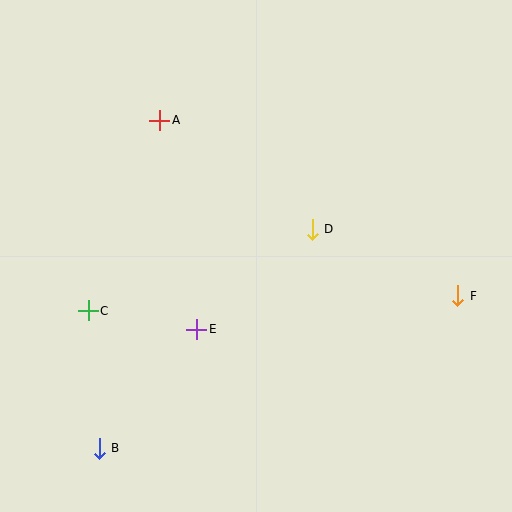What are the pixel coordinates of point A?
Point A is at (160, 120).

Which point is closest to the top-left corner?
Point A is closest to the top-left corner.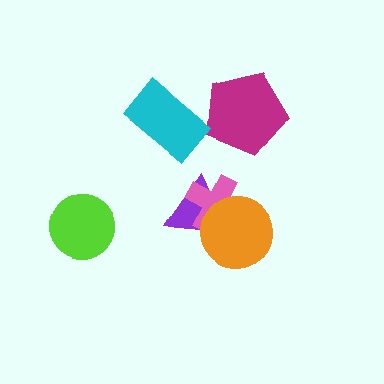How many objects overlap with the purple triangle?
2 objects overlap with the purple triangle.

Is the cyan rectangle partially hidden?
No, no other shape covers it.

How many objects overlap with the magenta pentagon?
0 objects overlap with the magenta pentagon.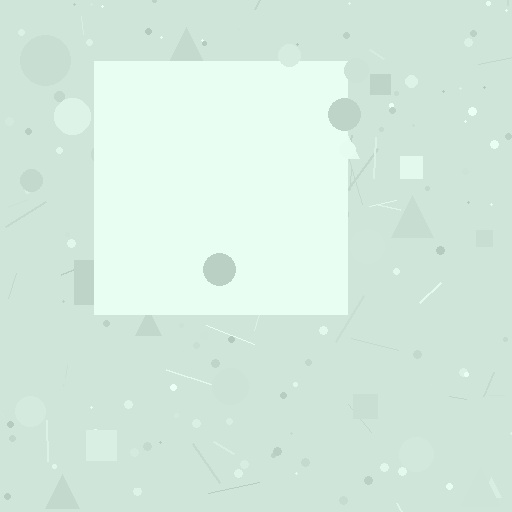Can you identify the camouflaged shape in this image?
The camouflaged shape is a square.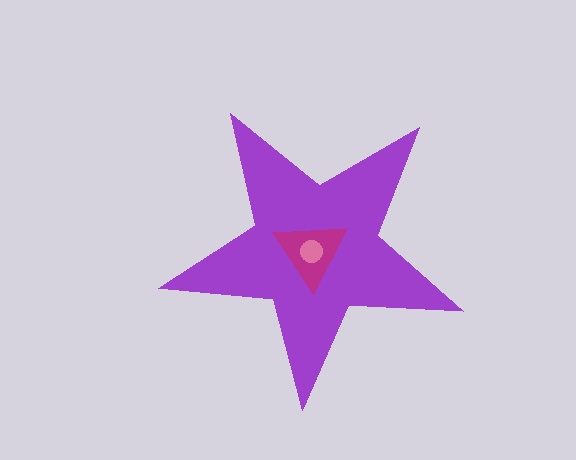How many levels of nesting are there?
3.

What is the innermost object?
The pink circle.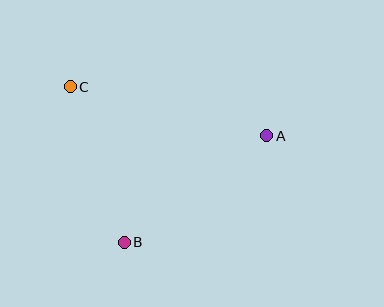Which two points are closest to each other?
Points B and C are closest to each other.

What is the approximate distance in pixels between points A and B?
The distance between A and B is approximately 178 pixels.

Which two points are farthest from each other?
Points A and C are farthest from each other.